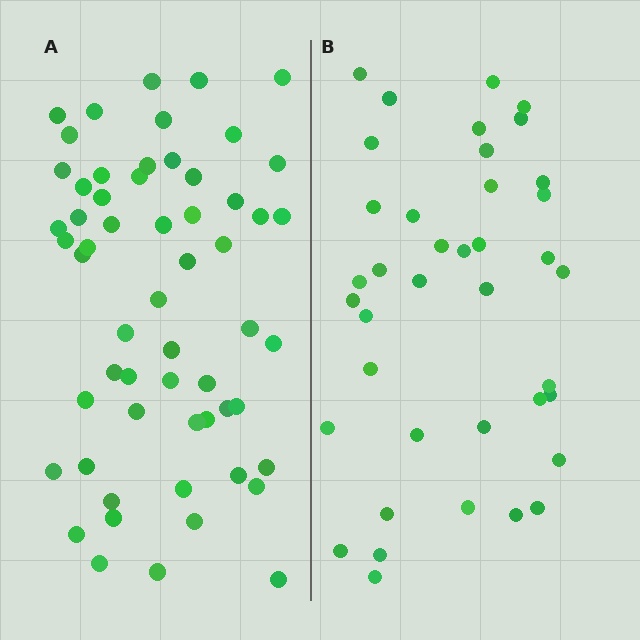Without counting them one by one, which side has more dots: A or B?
Region A (the left region) has more dots.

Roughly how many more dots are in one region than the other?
Region A has approximately 20 more dots than region B.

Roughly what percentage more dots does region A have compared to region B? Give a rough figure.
About 50% more.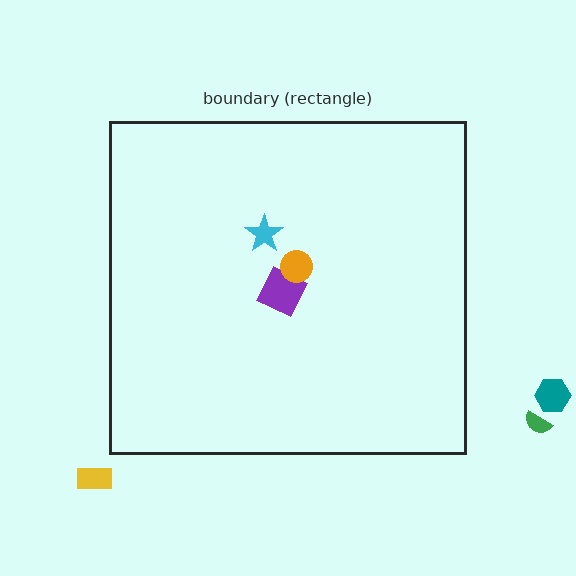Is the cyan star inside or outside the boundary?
Inside.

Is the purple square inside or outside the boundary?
Inside.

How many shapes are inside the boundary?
3 inside, 3 outside.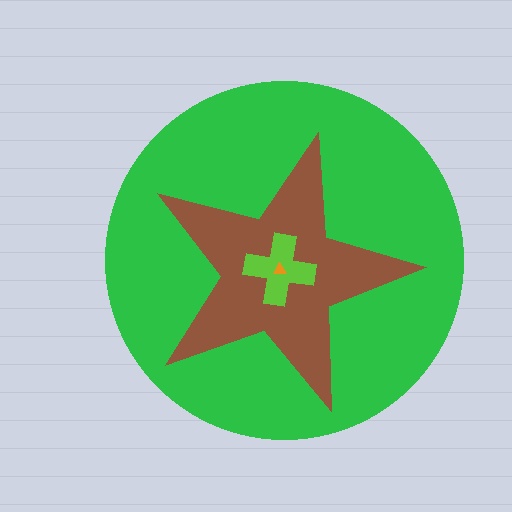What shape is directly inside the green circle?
The brown star.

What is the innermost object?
The orange triangle.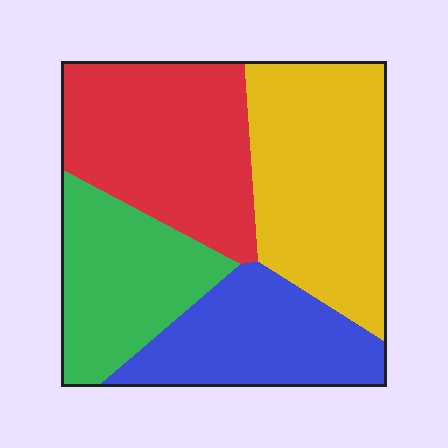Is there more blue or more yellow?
Yellow.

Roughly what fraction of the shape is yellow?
Yellow takes up between a sixth and a third of the shape.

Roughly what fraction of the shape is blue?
Blue covers roughly 20% of the shape.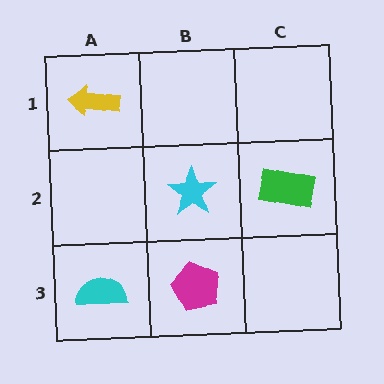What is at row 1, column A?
A yellow arrow.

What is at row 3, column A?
A cyan semicircle.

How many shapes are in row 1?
1 shape.